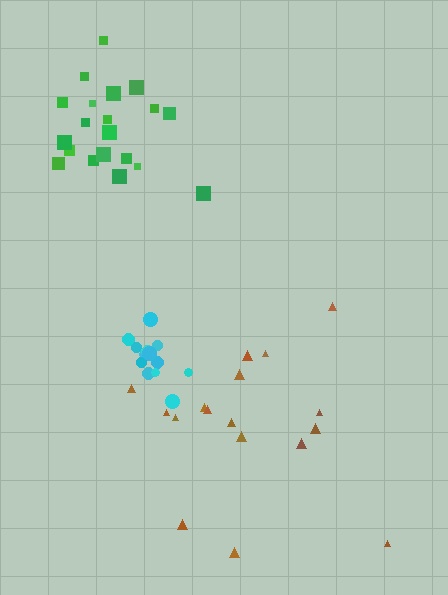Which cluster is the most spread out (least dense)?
Brown.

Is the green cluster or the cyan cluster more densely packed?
Cyan.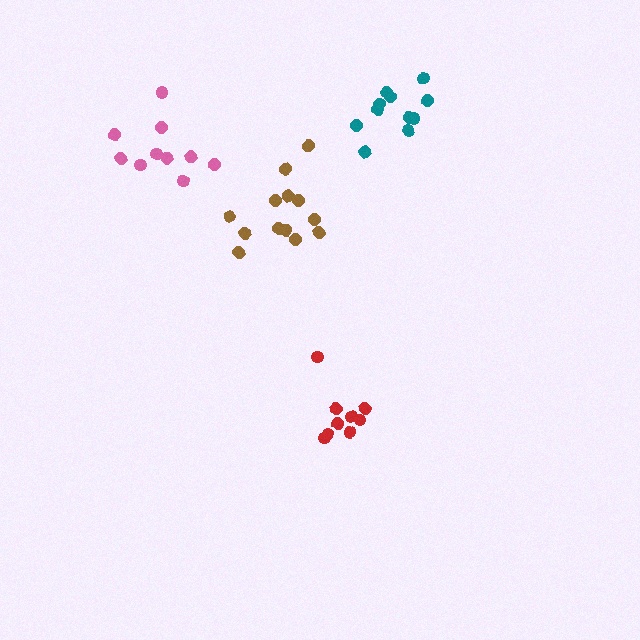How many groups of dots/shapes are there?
There are 4 groups.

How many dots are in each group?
Group 1: 10 dots, Group 2: 11 dots, Group 3: 9 dots, Group 4: 13 dots (43 total).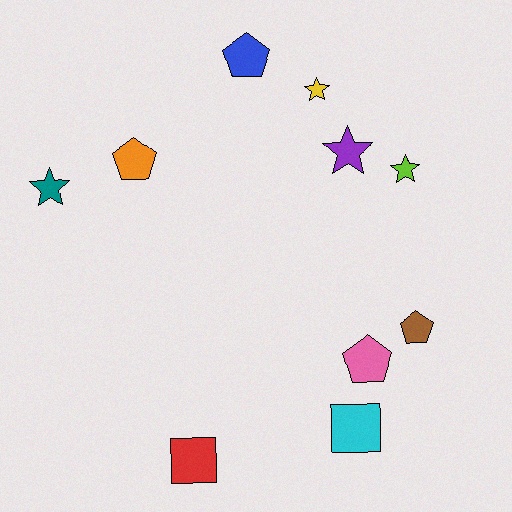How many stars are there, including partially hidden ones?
There are 4 stars.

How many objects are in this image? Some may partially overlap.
There are 10 objects.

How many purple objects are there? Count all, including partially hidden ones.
There is 1 purple object.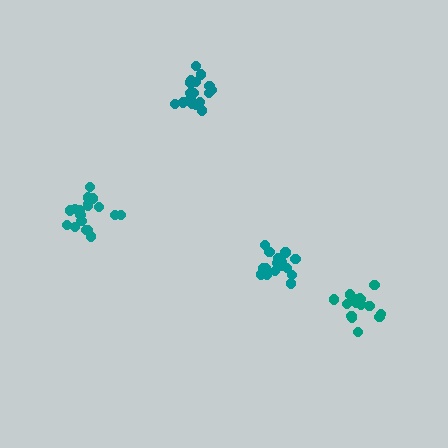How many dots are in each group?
Group 1: 17 dots, Group 2: 19 dots, Group 3: 19 dots, Group 4: 16 dots (71 total).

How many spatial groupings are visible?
There are 4 spatial groupings.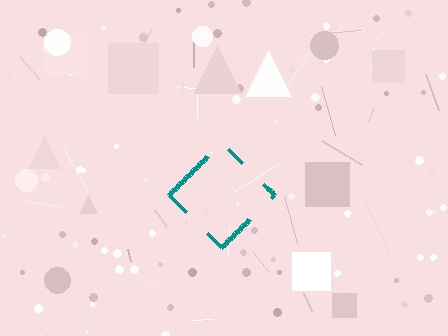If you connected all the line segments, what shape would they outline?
They would outline a diamond.